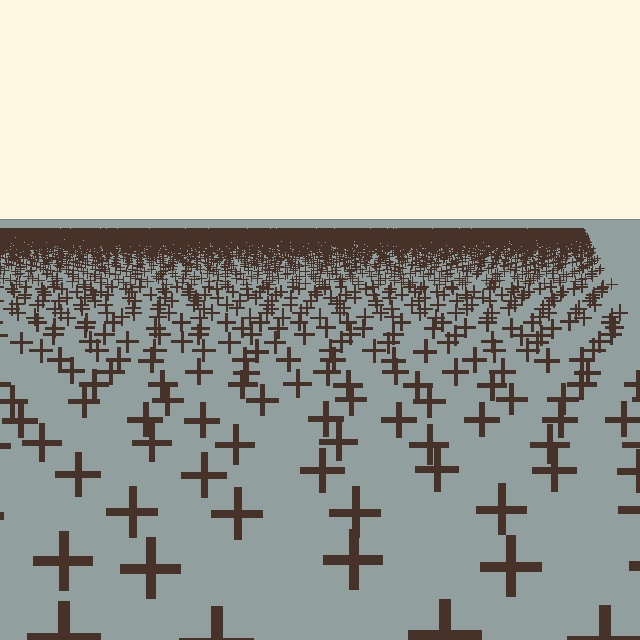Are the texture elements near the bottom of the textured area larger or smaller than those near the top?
Larger. Near the bottom, elements are closer to the viewer and appear at a bigger on-screen size.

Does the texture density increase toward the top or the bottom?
Density increases toward the top.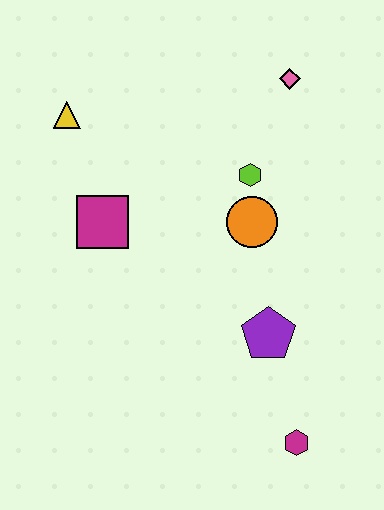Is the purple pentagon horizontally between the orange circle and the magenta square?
No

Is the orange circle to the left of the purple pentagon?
Yes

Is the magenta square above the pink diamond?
No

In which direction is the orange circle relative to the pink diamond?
The orange circle is below the pink diamond.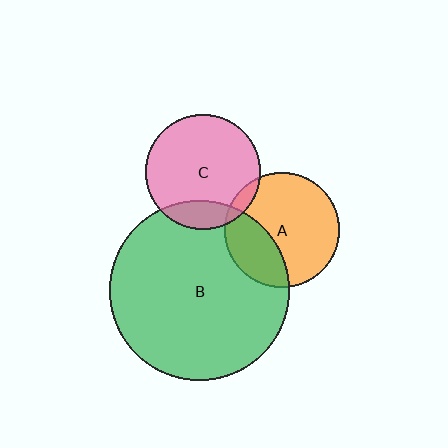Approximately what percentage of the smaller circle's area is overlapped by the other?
Approximately 5%.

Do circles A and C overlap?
Yes.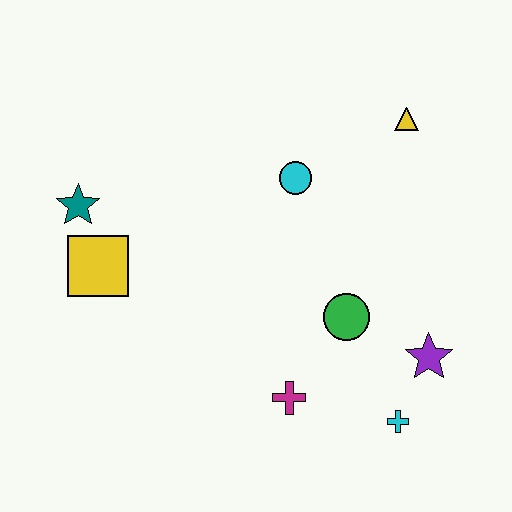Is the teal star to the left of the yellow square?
Yes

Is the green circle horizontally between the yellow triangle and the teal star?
Yes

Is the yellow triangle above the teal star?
Yes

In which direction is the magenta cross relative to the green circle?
The magenta cross is below the green circle.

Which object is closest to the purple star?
The cyan cross is closest to the purple star.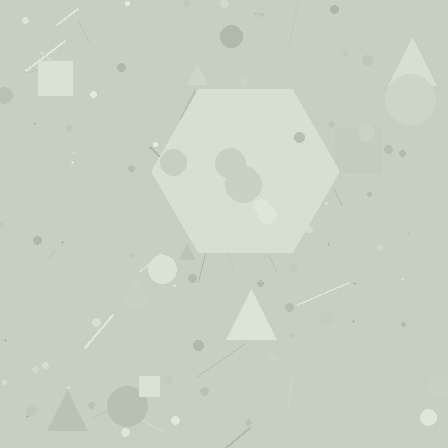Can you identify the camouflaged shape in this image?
The camouflaged shape is a hexagon.